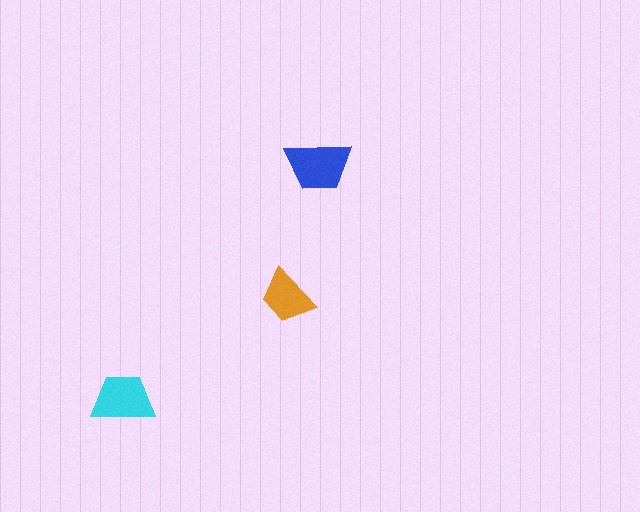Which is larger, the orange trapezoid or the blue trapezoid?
The blue one.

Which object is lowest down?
The cyan trapezoid is bottommost.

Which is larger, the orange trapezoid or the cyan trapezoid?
The cyan one.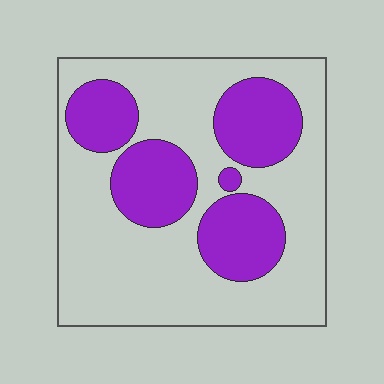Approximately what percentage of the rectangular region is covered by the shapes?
Approximately 30%.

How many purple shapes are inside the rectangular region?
5.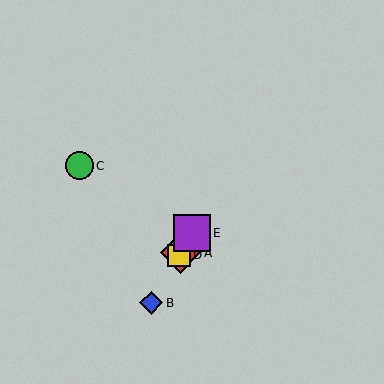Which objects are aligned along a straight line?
Objects A, B, D, E are aligned along a straight line.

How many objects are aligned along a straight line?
4 objects (A, B, D, E) are aligned along a straight line.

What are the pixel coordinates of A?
Object A is at (180, 253).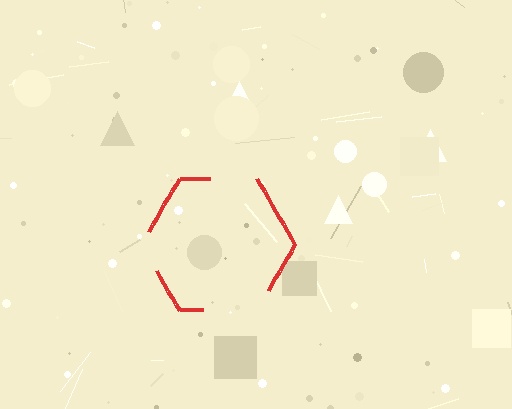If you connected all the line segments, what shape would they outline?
They would outline a hexagon.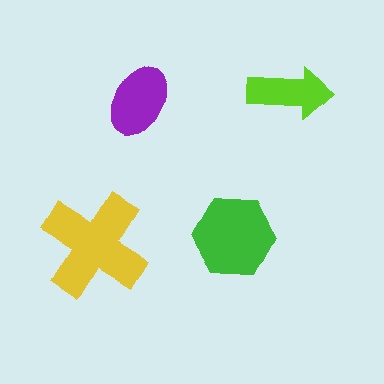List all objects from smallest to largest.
The lime arrow, the purple ellipse, the green hexagon, the yellow cross.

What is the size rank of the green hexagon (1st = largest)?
2nd.